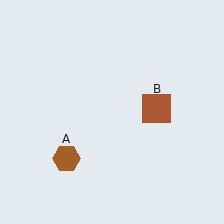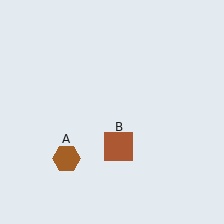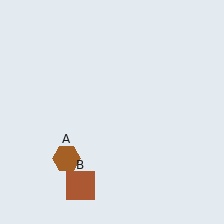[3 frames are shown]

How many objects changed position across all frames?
1 object changed position: brown square (object B).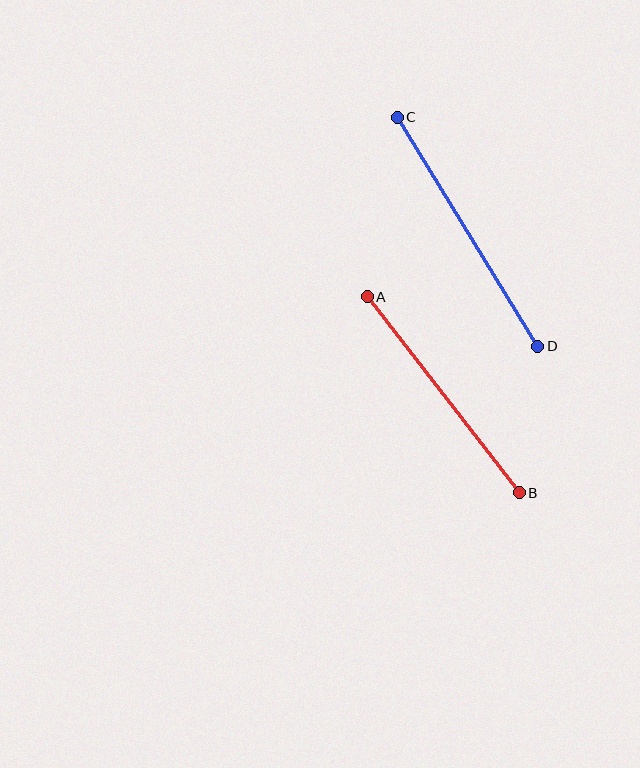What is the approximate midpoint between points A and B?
The midpoint is at approximately (443, 395) pixels.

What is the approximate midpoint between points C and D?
The midpoint is at approximately (468, 232) pixels.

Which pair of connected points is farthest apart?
Points C and D are farthest apart.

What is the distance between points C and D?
The distance is approximately 269 pixels.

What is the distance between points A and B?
The distance is approximately 248 pixels.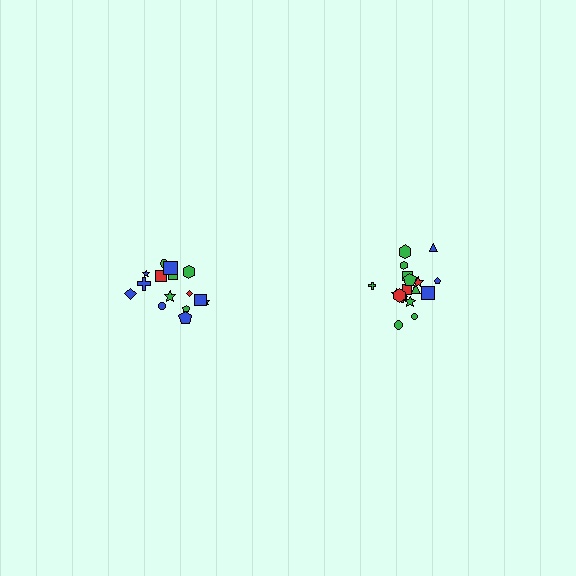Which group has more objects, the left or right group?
The right group.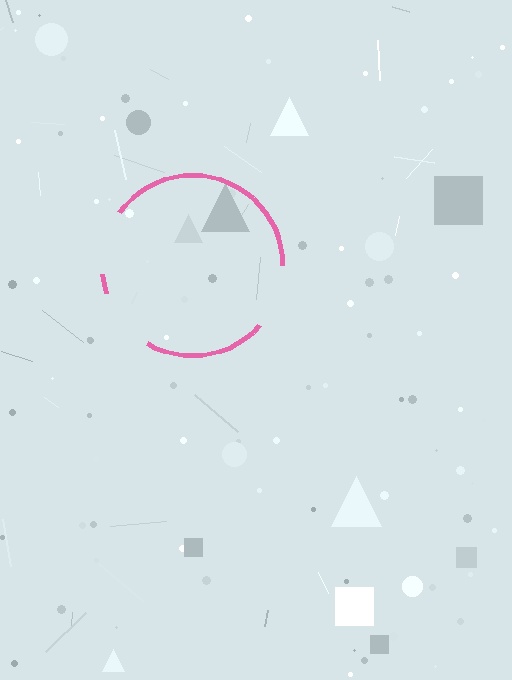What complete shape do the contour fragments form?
The contour fragments form a circle.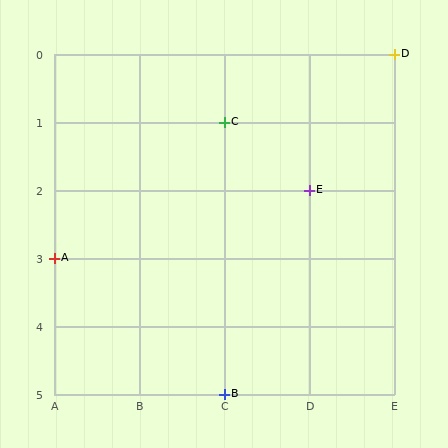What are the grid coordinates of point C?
Point C is at grid coordinates (C, 1).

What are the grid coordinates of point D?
Point D is at grid coordinates (E, 0).